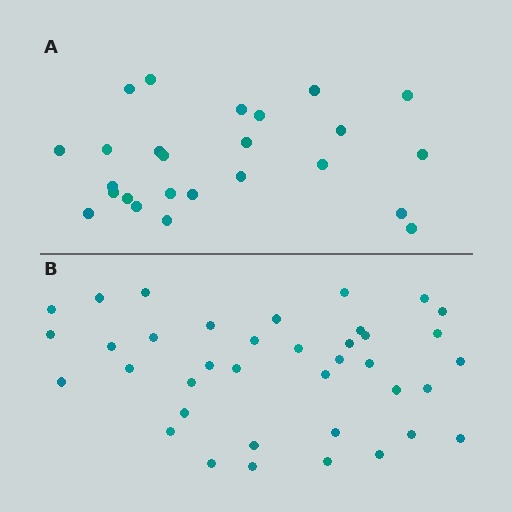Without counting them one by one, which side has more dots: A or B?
Region B (the bottom region) has more dots.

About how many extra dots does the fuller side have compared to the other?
Region B has approximately 15 more dots than region A.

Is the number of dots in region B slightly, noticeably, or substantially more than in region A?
Region B has substantially more. The ratio is roughly 1.5 to 1.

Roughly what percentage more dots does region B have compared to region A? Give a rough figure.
About 50% more.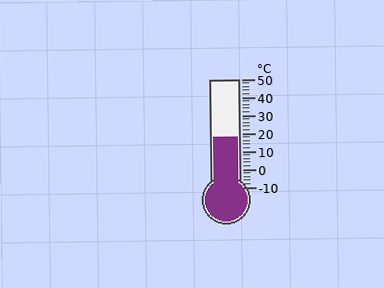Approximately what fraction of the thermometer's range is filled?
The thermometer is filled to approximately 45% of its range.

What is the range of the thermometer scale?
The thermometer scale ranges from -10°C to 50°C.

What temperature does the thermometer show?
The thermometer shows approximately 18°C.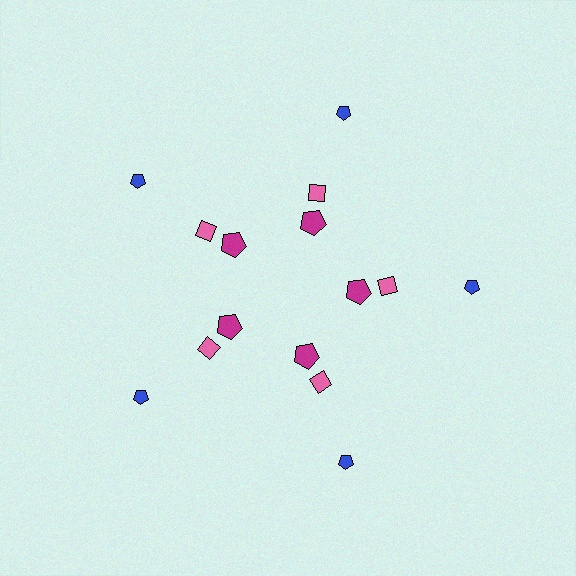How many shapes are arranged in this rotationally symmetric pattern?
There are 15 shapes, arranged in 5 groups of 3.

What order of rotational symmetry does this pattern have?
This pattern has 5-fold rotational symmetry.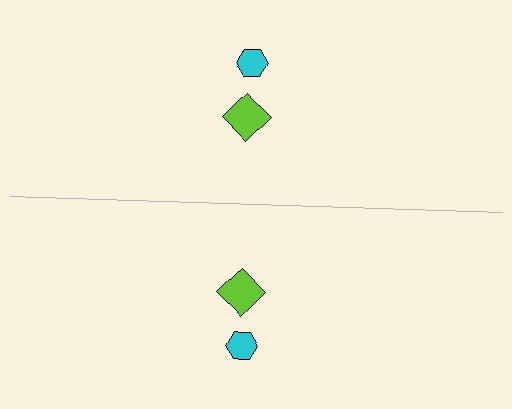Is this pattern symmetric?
Yes, this pattern has bilateral (reflection) symmetry.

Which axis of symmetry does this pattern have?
The pattern has a horizontal axis of symmetry running through the center of the image.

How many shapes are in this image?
There are 4 shapes in this image.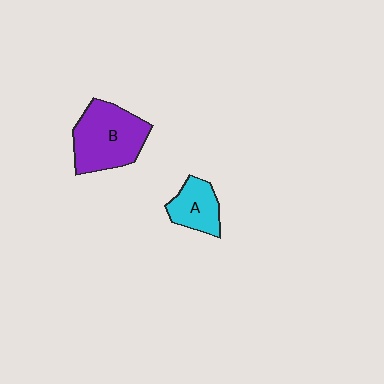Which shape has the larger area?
Shape B (purple).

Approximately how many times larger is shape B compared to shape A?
Approximately 1.9 times.